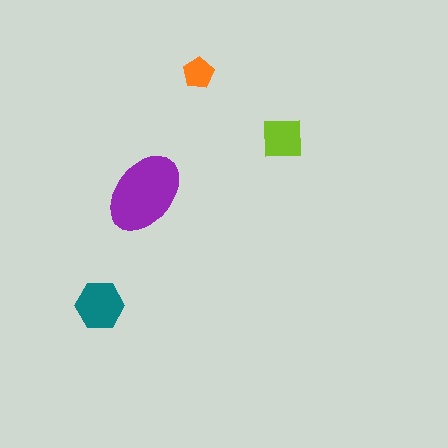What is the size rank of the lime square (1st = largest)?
3rd.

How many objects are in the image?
There are 4 objects in the image.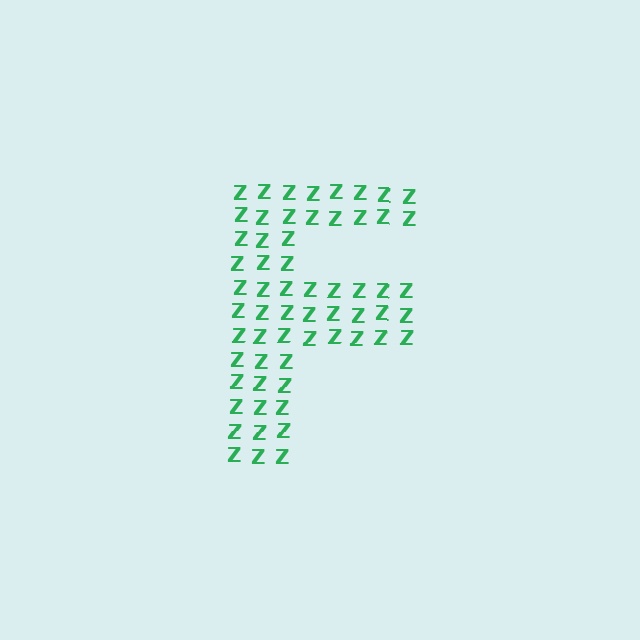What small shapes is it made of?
It is made of small letter Z's.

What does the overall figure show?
The overall figure shows the letter F.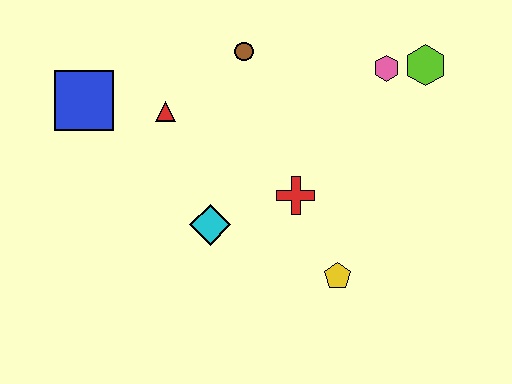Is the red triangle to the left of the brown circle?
Yes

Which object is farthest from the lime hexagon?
The blue square is farthest from the lime hexagon.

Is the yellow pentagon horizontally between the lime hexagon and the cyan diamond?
Yes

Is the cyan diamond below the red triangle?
Yes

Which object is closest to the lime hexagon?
The pink hexagon is closest to the lime hexagon.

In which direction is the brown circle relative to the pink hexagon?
The brown circle is to the left of the pink hexagon.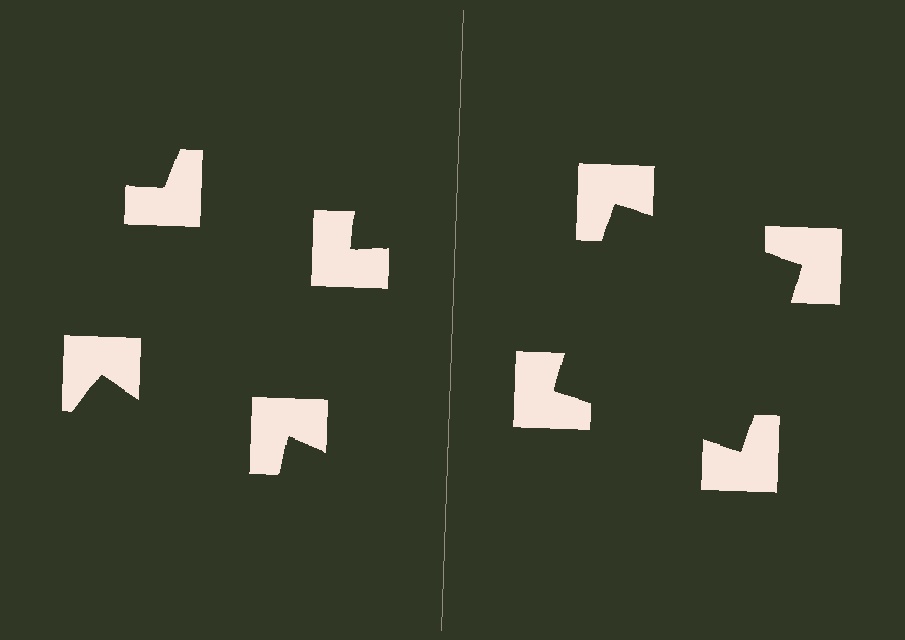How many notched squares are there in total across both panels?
8 — 4 on each side.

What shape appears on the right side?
An illusory square.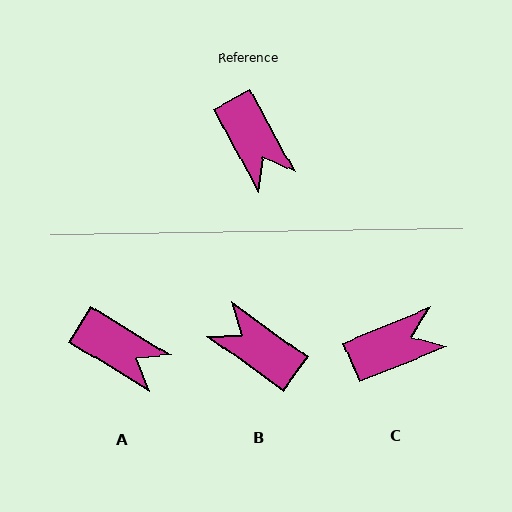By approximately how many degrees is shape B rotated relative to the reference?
Approximately 154 degrees clockwise.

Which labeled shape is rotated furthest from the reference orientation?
B, about 154 degrees away.